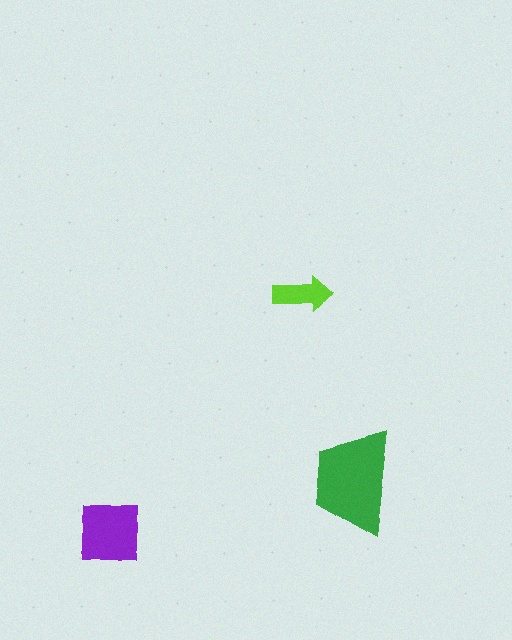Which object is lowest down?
The purple square is bottommost.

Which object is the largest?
The green trapezoid.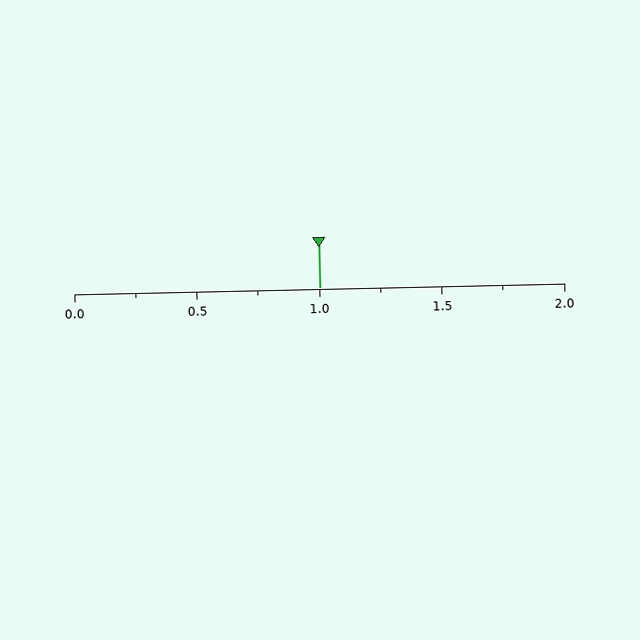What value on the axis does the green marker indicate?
The marker indicates approximately 1.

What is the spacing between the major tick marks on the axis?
The major ticks are spaced 0.5 apart.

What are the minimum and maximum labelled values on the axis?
The axis runs from 0.0 to 2.0.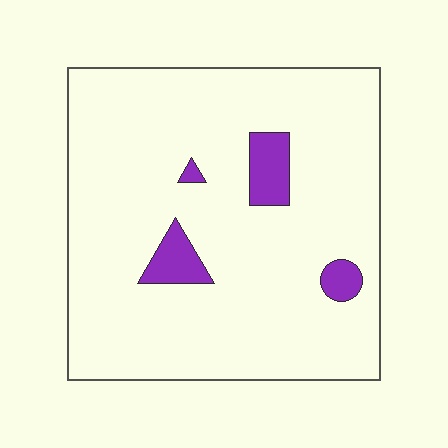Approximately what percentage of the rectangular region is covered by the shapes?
Approximately 10%.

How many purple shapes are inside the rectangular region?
4.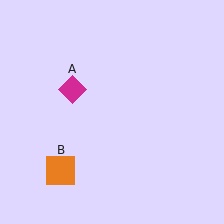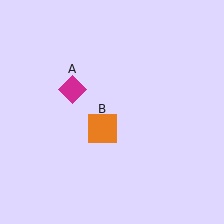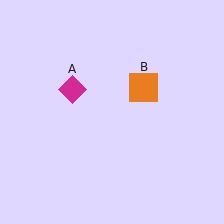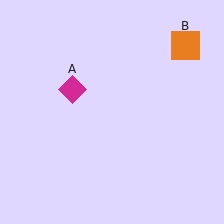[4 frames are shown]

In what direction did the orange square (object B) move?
The orange square (object B) moved up and to the right.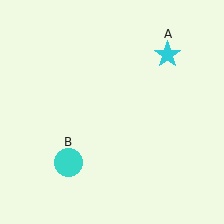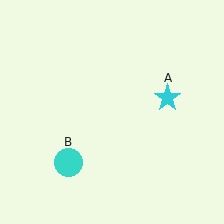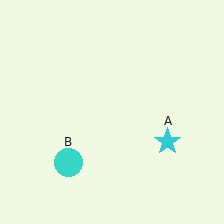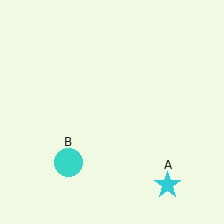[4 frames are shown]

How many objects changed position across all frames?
1 object changed position: cyan star (object A).